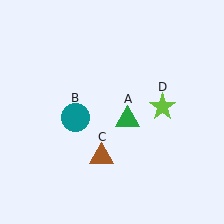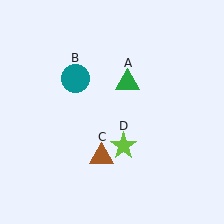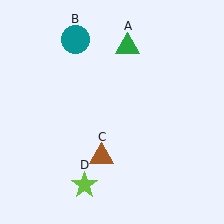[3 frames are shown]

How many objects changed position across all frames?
3 objects changed position: green triangle (object A), teal circle (object B), lime star (object D).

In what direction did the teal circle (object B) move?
The teal circle (object B) moved up.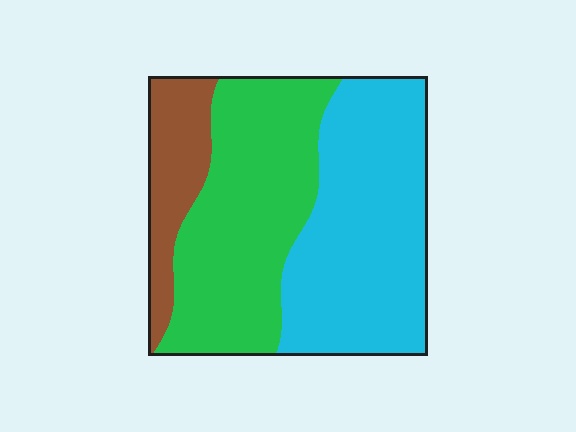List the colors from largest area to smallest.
From largest to smallest: cyan, green, brown.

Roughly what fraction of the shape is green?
Green takes up between a third and a half of the shape.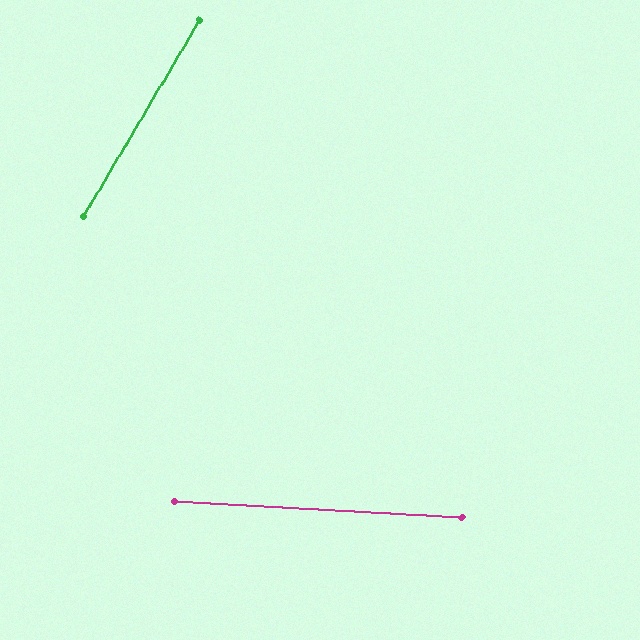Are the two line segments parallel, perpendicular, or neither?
Neither parallel nor perpendicular — they differ by about 63°.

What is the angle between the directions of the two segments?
Approximately 63 degrees.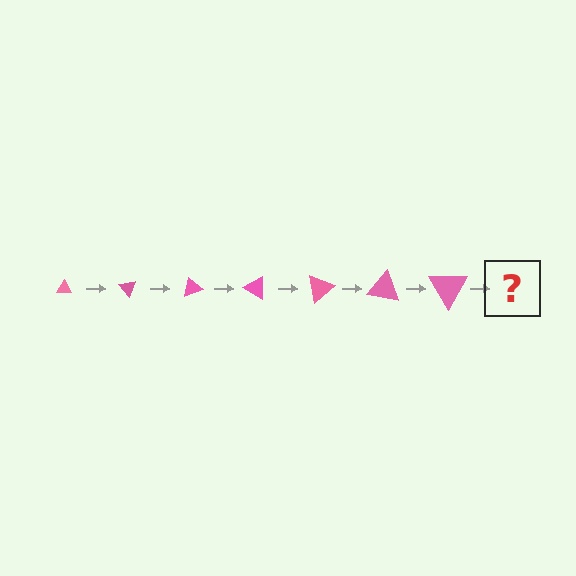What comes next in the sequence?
The next element should be a triangle, larger than the previous one and rotated 350 degrees from the start.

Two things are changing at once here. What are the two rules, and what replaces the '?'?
The two rules are that the triangle grows larger each step and it rotates 50 degrees each step. The '?' should be a triangle, larger than the previous one and rotated 350 degrees from the start.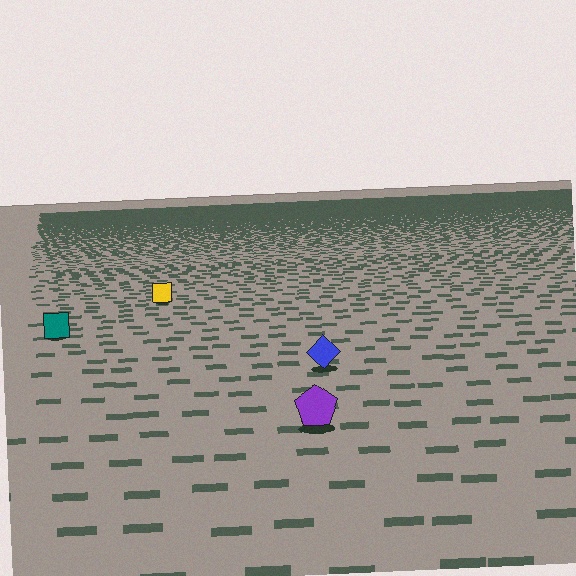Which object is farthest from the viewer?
The yellow square is farthest from the viewer. It appears smaller and the ground texture around it is denser.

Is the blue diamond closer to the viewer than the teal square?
Yes. The blue diamond is closer — you can tell from the texture gradient: the ground texture is coarser near it.